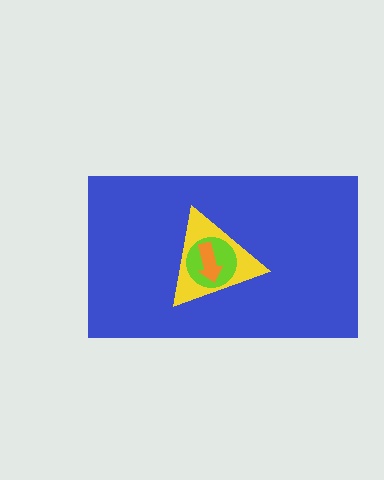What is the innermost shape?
The orange arrow.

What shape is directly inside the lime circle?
The orange arrow.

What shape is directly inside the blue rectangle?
The yellow triangle.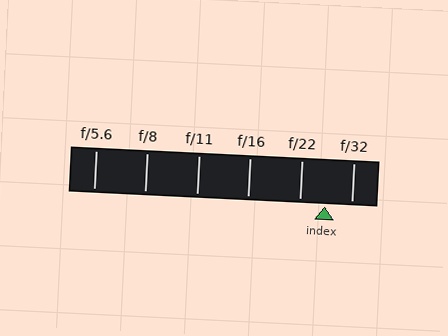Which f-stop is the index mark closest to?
The index mark is closest to f/22.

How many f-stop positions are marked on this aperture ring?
There are 6 f-stop positions marked.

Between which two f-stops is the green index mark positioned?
The index mark is between f/22 and f/32.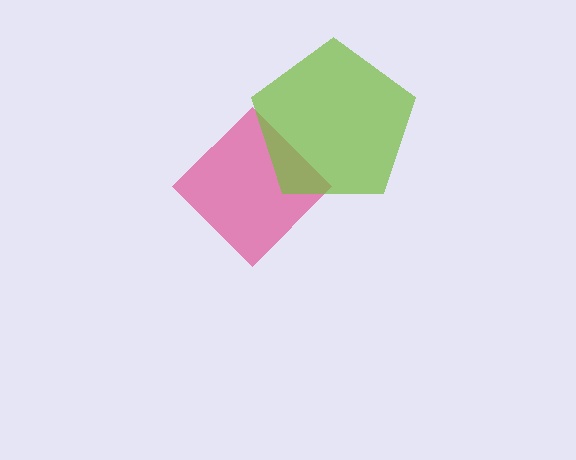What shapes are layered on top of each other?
The layered shapes are: a pink diamond, a lime pentagon.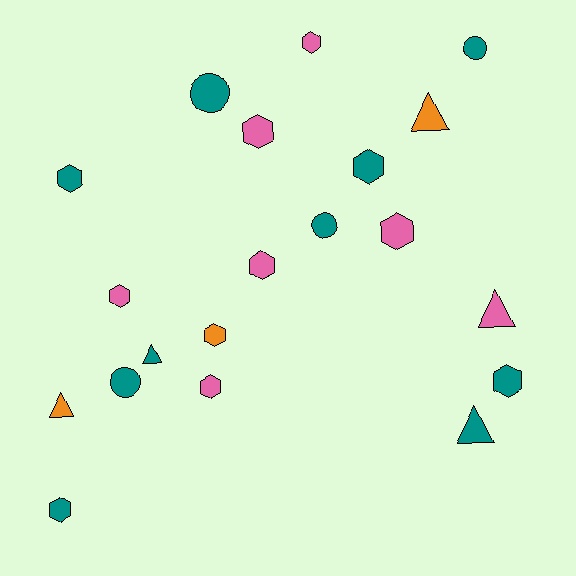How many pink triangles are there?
There is 1 pink triangle.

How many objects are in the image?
There are 20 objects.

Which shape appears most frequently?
Hexagon, with 11 objects.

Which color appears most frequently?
Teal, with 10 objects.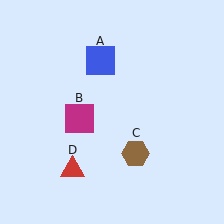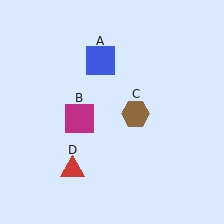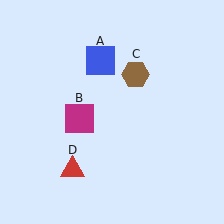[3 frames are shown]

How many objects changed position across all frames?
1 object changed position: brown hexagon (object C).